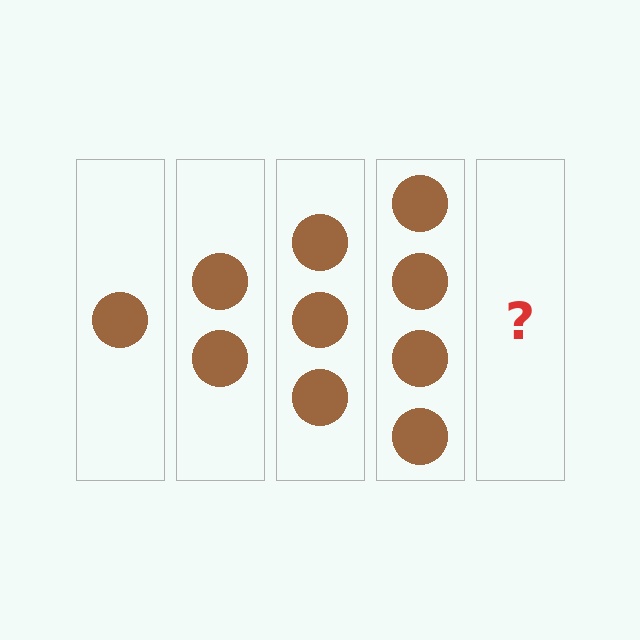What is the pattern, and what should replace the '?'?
The pattern is that each step adds one more circle. The '?' should be 5 circles.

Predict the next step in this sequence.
The next step is 5 circles.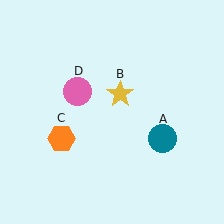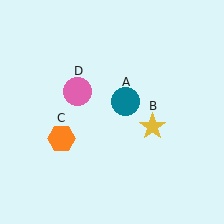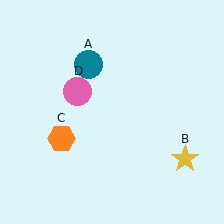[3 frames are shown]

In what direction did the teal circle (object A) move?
The teal circle (object A) moved up and to the left.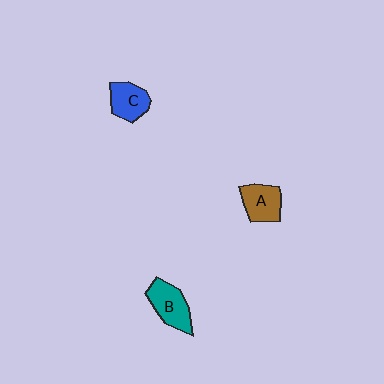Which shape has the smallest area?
Shape C (blue).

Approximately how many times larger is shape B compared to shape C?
Approximately 1.2 times.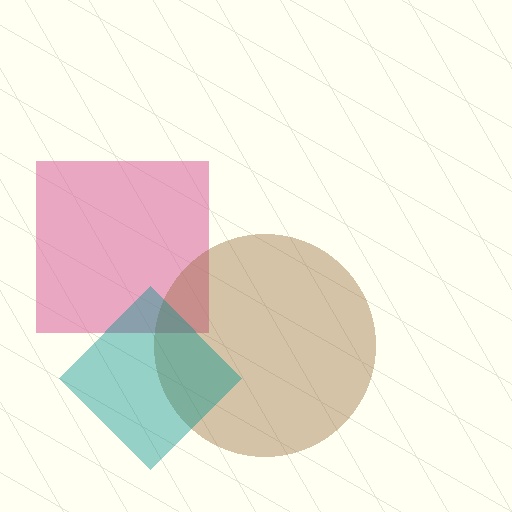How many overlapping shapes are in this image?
There are 3 overlapping shapes in the image.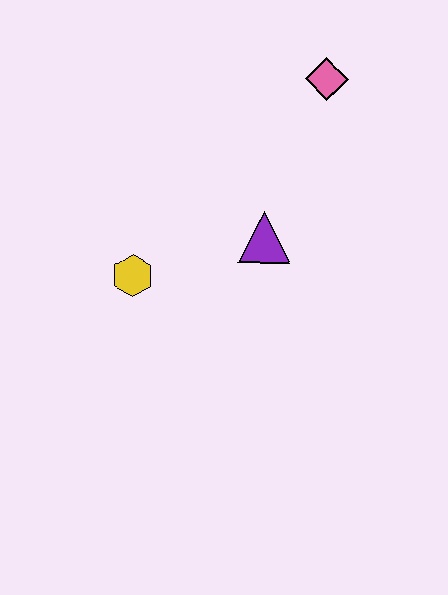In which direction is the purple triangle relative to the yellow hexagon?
The purple triangle is to the right of the yellow hexagon.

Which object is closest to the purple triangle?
The yellow hexagon is closest to the purple triangle.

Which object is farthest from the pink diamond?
The yellow hexagon is farthest from the pink diamond.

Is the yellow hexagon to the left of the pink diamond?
Yes